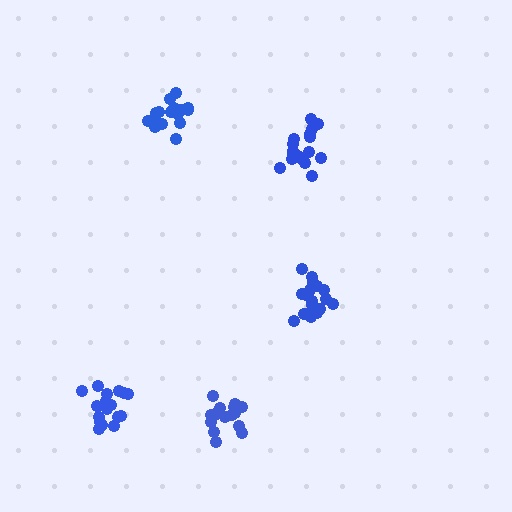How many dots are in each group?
Group 1: 19 dots, Group 2: 18 dots, Group 3: 16 dots, Group 4: 16 dots, Group 5: 17 dots (86 total).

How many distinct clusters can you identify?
There are 5 distinct clusters.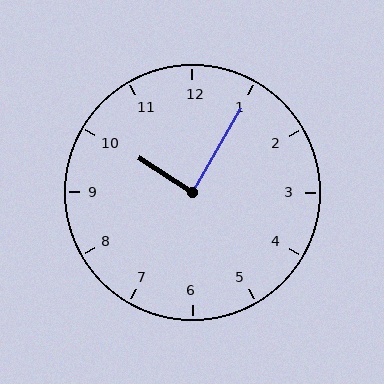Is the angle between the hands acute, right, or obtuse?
It is right.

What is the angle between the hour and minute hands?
Approximately 88 degrees.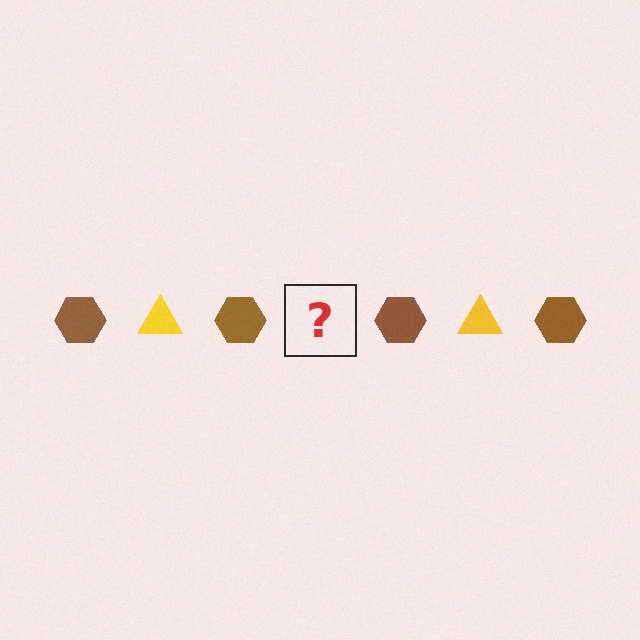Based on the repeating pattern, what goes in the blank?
The blank should be a yellow triangle.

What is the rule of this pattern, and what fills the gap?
The rule is that the pattern alternates between brown hexagon and yellow triangle. The gap should be filled with a yellow triangle.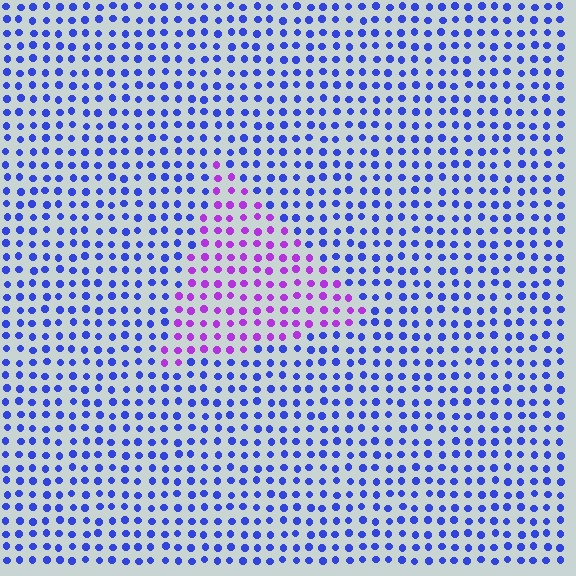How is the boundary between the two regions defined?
The boundary is defined purely by a slight shift in hue (about 51 degrees). Spacing, size, and orientation are identical on both sides.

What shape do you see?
I see a triangle.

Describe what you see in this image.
The image is filled with small blue elements in a uniform arrangement. A triangle-shaped region is visible where the elements are tinted to a slightly different hue, forming a subtle color boundary.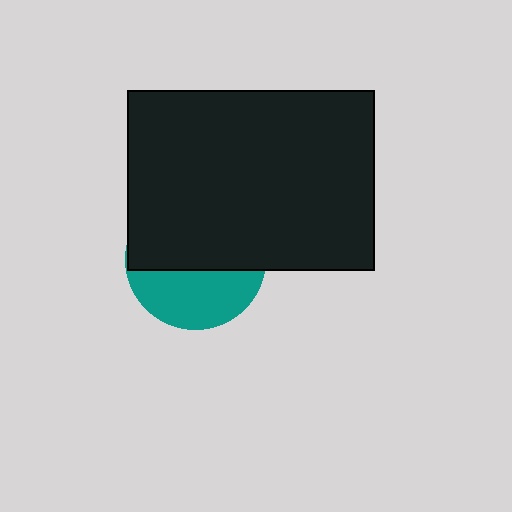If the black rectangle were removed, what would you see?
You would see the complete teal circle.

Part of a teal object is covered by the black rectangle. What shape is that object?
It is a circle.